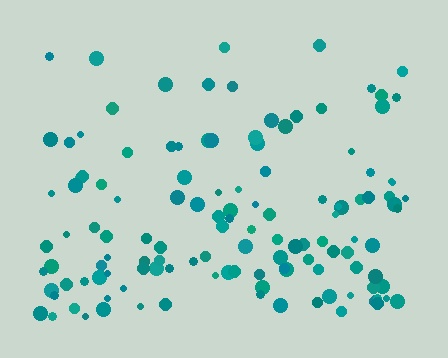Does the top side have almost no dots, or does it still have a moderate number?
Still a moderate number, just noticeably fewer than the bottom.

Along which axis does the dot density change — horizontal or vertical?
Vertical.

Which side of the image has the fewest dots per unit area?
The top.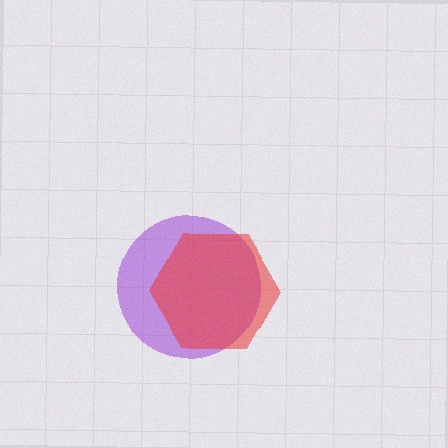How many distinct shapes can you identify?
There are 2 distinct shapes: a purple circle, a red hexagon.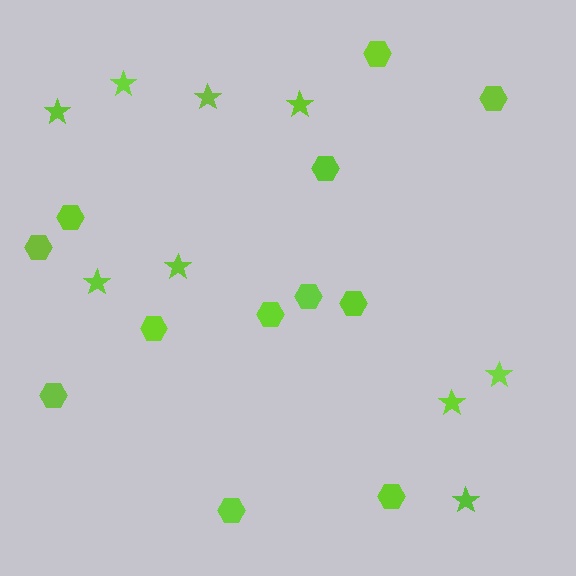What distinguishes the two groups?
There are 2 groups: one group of hexagons (12) and one group of stars (9).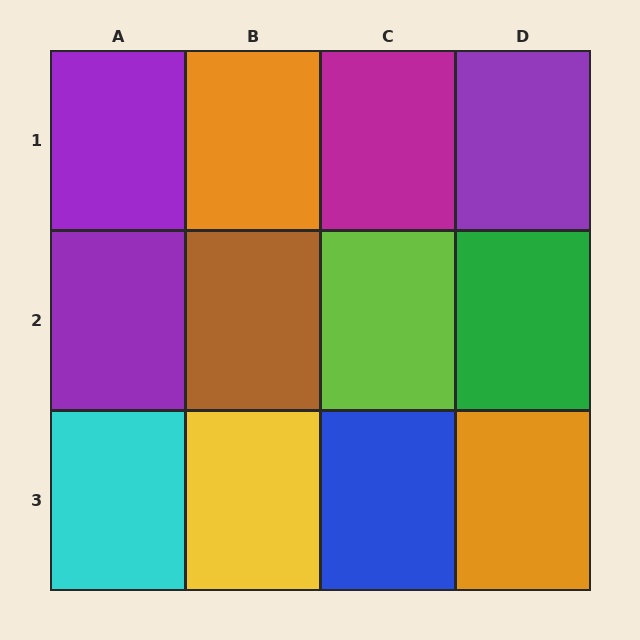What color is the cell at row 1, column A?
Purple.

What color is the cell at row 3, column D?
Orange.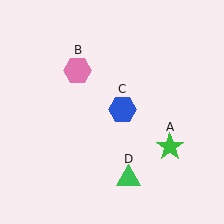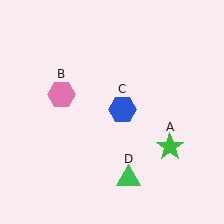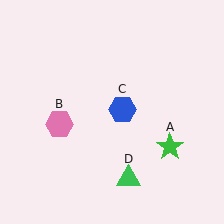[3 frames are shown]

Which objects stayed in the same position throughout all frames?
Green star (object A) and blue hexagon (object C) and green triangle (object D) remained stationary.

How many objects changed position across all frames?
1 object changed position: pink hexagon (object B).